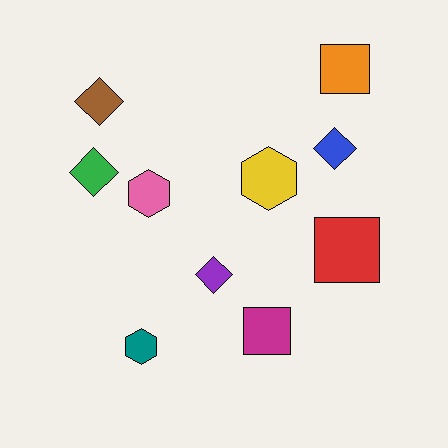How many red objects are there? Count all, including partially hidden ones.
There is 1 red object.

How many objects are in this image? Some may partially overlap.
There are 10 objects.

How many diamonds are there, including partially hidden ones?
There are 4 diamonds.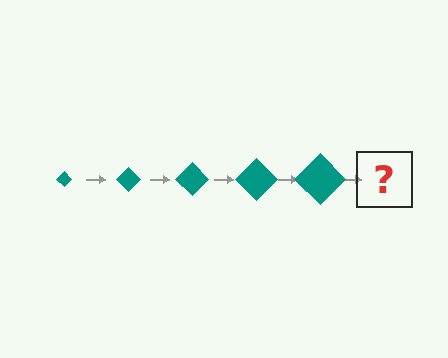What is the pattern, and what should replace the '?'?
The pattern is that the diamond gets progressively larger each step. The '?' should be a teal diamond, larger than the previous one.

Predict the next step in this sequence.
The next step is a teal diamond, larger than the previous one.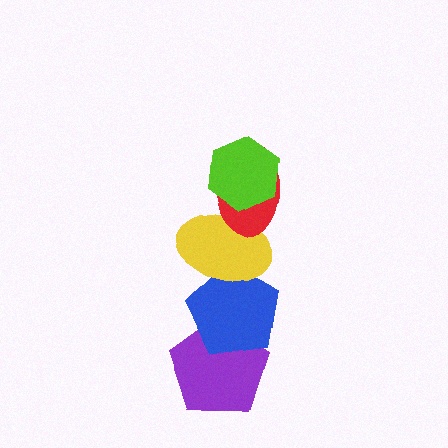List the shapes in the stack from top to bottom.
From top to bottom: the lime hexagon, the red ellipse, the yellow ellipse, the blue pentagon, the purple pentagon.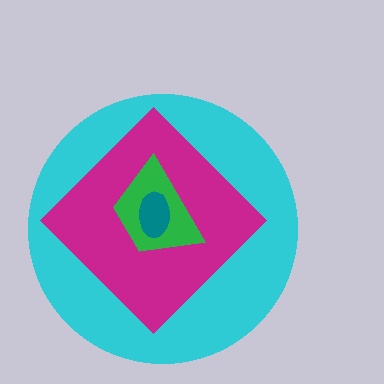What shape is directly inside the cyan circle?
The magenta diamond.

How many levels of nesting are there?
4.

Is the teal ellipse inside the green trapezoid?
Yes.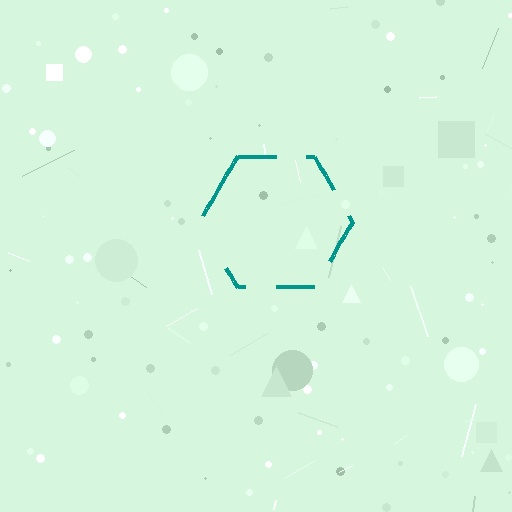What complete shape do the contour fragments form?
The contour fragments form a hexagon.